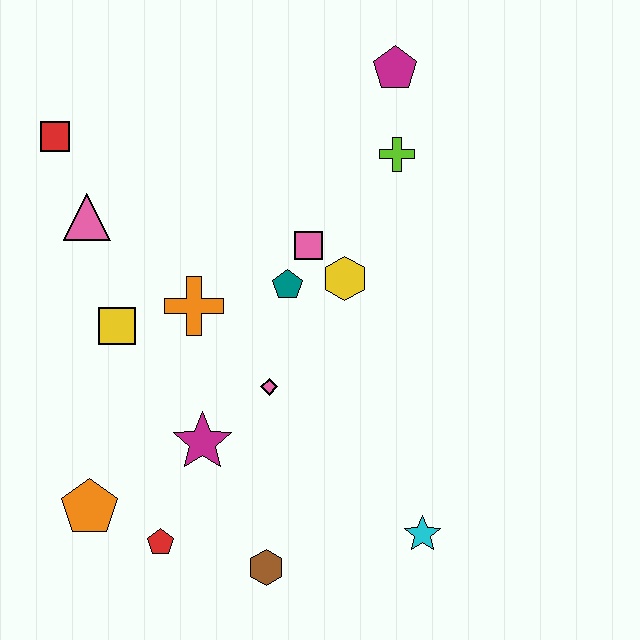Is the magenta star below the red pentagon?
No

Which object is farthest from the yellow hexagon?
The orange pentagon is farthest from the yellow hexagon.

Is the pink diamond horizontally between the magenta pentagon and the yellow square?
Yes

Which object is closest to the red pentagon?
The orange pentagon is closest to the red pentagon.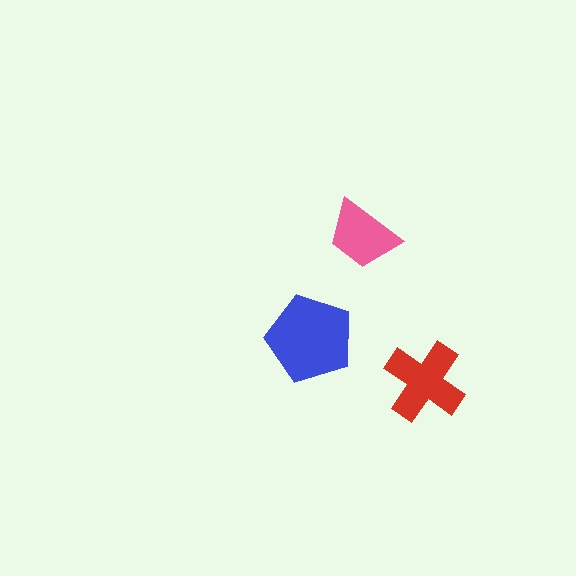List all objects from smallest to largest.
The pink trapezoid, the red cross, the blue pentagon.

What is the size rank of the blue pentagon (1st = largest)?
1st.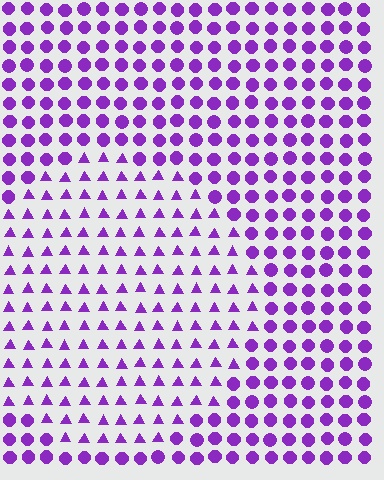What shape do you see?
I see a circle.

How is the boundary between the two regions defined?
The boundary is defined by a change in element shape: triangles inside vs. circles outside. All elements share the same color and spacing.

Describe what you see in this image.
The image is filled with small purple elements arranged in a uniform grid. A circle-shaped region contains triangles, while the surrounding area contains circles. The boundary is defined purely by the change in element shape.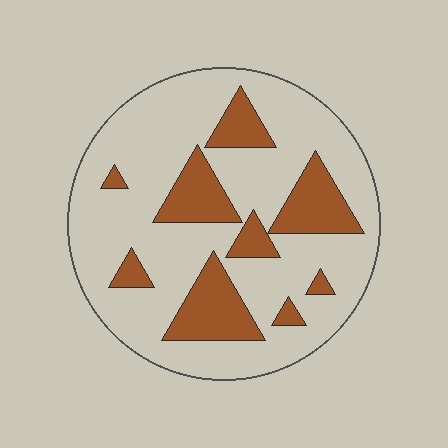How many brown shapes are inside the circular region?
9.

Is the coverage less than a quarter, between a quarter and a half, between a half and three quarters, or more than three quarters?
Less than a quarter.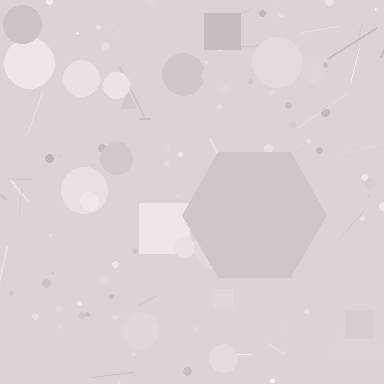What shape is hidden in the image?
A hexagon is hidden in the image.